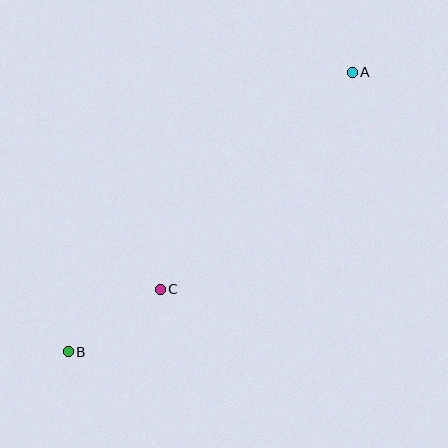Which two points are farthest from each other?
Points A and B are farthest from each other.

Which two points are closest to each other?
Points B and C are closest to each other.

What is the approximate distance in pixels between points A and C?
The distance between A and C is approximately 290 pixels.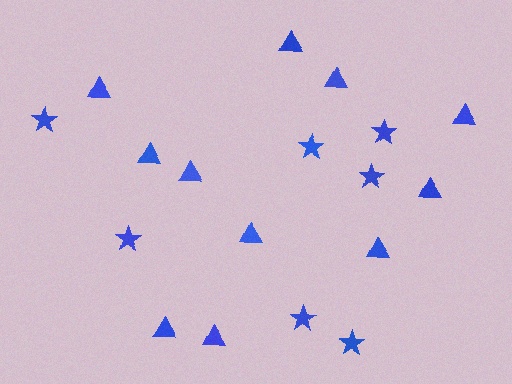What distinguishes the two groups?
There are 2 groups: one group of stars (7) and one group of triangles (11).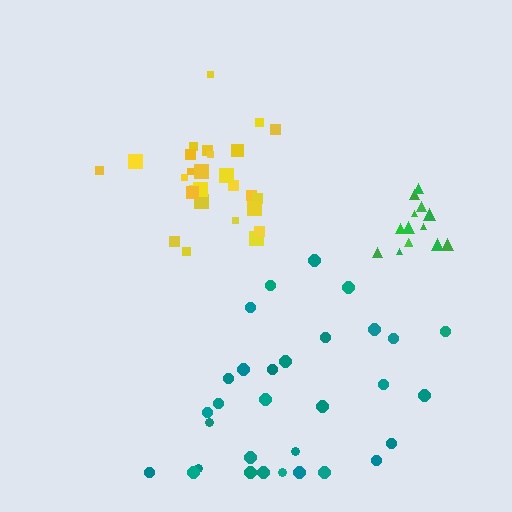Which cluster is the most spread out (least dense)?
Teal.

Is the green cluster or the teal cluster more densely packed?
Green.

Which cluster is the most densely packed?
Green.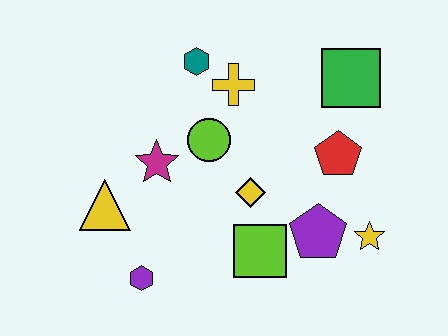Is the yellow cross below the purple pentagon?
No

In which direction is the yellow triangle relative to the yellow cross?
The yellow triangle is to the left of the yellow cross.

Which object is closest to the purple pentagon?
The yellow star is closest to the purple pentagon.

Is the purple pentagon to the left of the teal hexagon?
No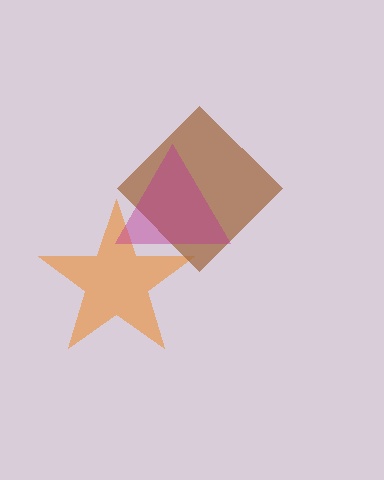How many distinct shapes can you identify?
There are 3 distinct shapes: an orange star, a brown diamond, a magenta triangle.